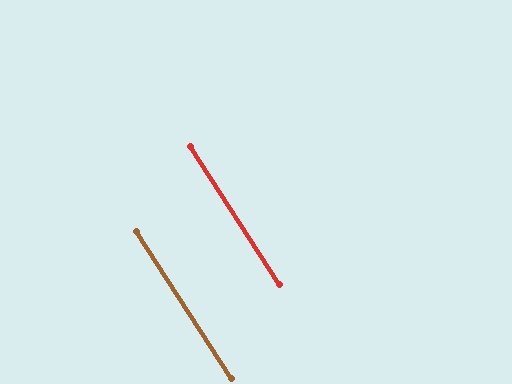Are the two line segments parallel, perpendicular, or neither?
Parallel — their directions differ by only 0.1°.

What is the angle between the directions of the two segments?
Approximately 0 degrees.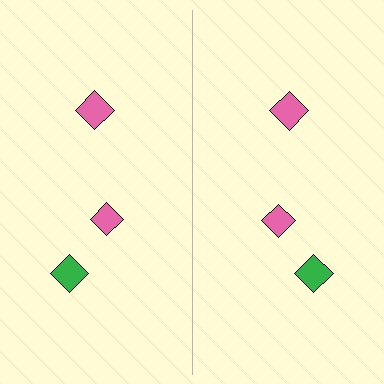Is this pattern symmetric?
Yes, this pattern has bilateral (reflection) symmetry.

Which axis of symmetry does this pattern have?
The pattern has a vertical axis of symmetry running through the center of the image.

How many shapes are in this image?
There are 6 shapes in this image.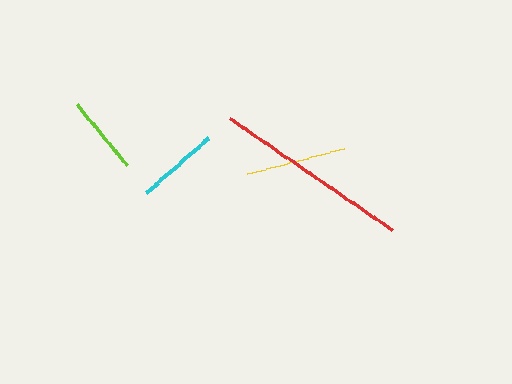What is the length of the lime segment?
The lime segment is approximately 79 pixels long.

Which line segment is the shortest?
The lime line is the shortest at approximately 79 pixels.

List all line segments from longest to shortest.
From longest to shortest: red, yellow, cyan, lime.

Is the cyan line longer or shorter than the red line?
The red line is longer than the cyan line.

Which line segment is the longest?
The red line is the longest at approximately 198 pixels.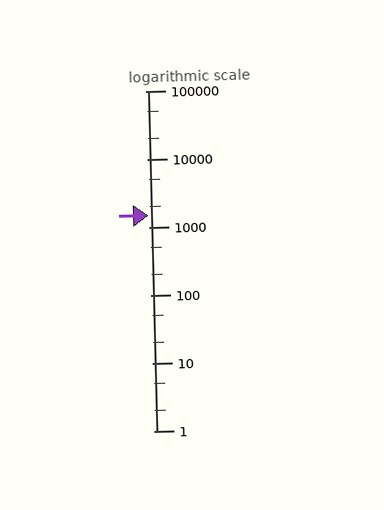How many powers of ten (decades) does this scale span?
The scale spans 5 decades, from 1 to 100000.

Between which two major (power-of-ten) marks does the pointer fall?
The pointer is between 1000 and 10000.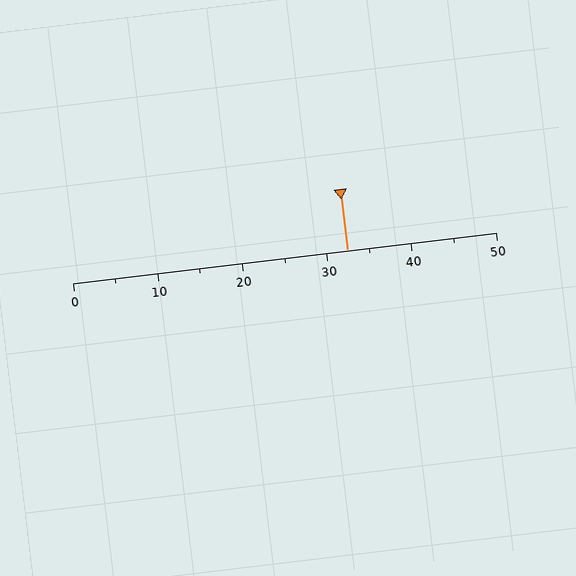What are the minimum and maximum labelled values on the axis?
The axis runs from 0 to 50.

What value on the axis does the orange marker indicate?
The marker indicates approximately 32.5.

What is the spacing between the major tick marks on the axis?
The major ticks are spaced 10 apart.